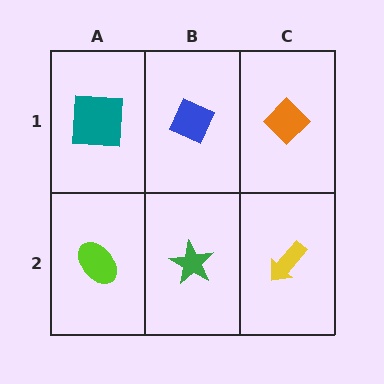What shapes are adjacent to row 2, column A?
A teal square (row 1, column A), a green star (row 2, column B).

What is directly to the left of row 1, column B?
A teal square.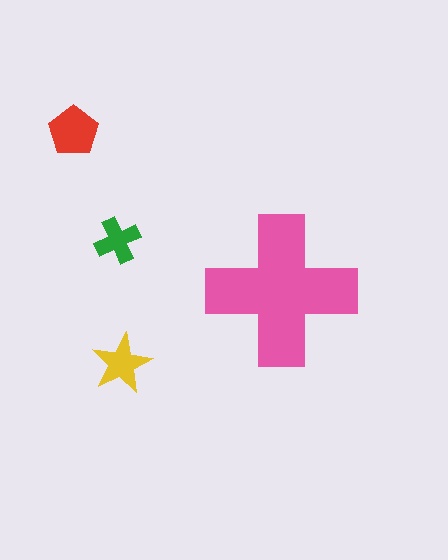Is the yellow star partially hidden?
No, the yellow star is fully visible.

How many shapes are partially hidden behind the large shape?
0 shapes are partially hidden.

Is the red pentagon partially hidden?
No, the red pentagon is fully visible.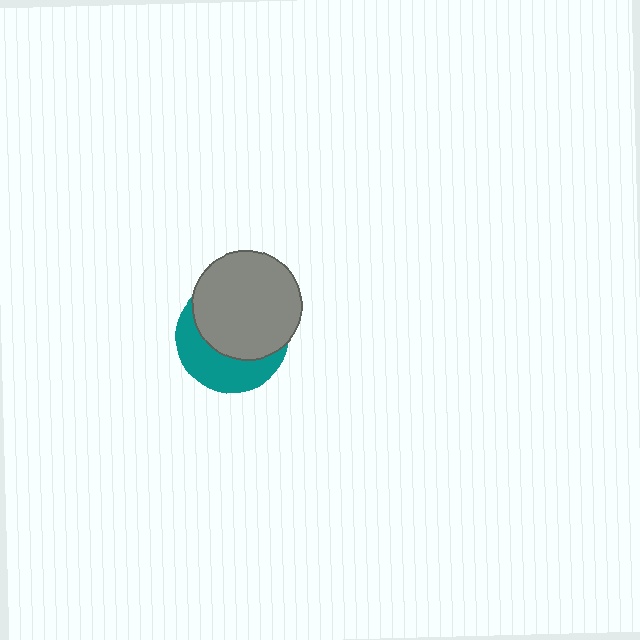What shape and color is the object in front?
The object in front is a gray circle.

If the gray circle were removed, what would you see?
You would see the complete teal circle.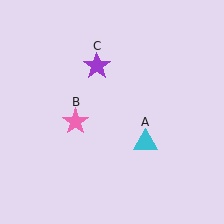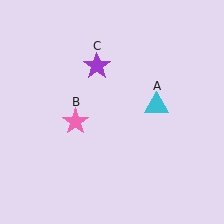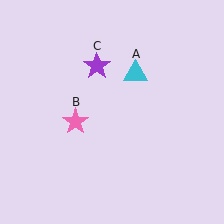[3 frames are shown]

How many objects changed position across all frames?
1 object changed position: cyan triangle (object A).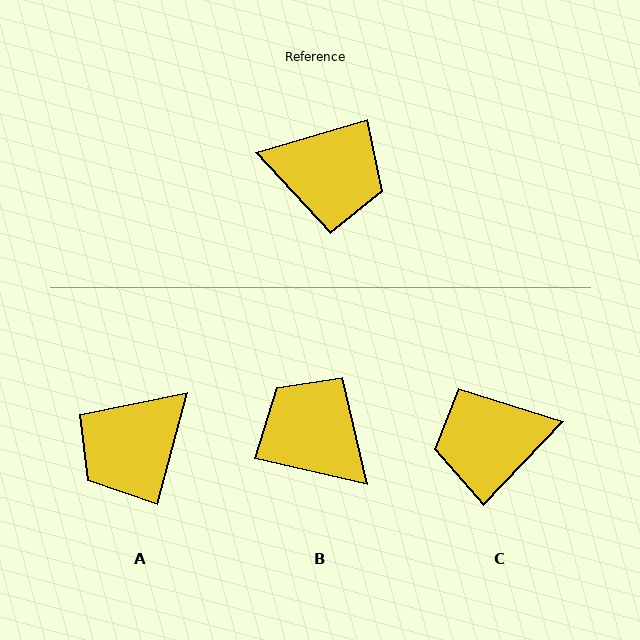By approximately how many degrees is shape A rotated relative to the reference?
Approximately 121 degrees clockwise.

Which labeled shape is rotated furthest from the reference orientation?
B, about 150 degrees away.